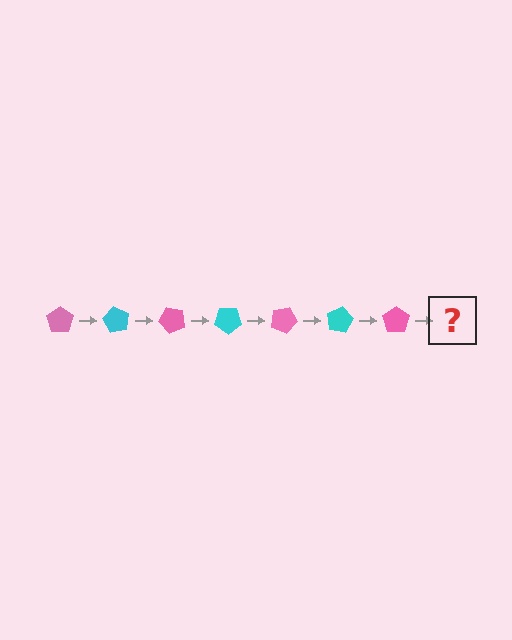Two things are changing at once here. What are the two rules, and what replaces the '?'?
The two rules are that it rotates 60 degrees each step and the color cycles through pink and cyan. The '?' should be a cyan pentagon, rotated 420 degrees from the start.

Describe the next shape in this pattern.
It should be a cyan pentagon, rotated 420 degrees from the start.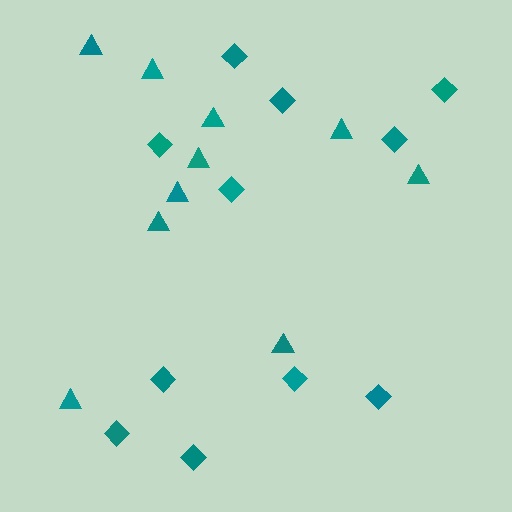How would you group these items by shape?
There are 2 groups: one group of diamonds (11) and one group of triangles (10).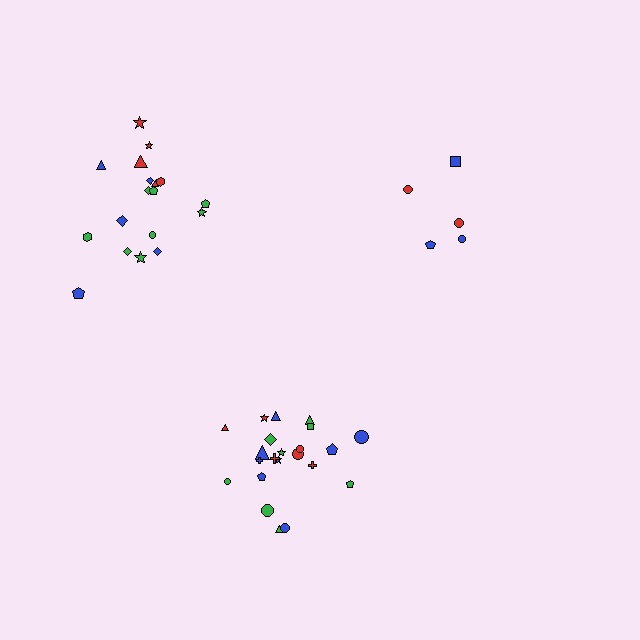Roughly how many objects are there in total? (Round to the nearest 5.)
Roughly 45 objects in total.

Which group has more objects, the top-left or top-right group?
The top-left group.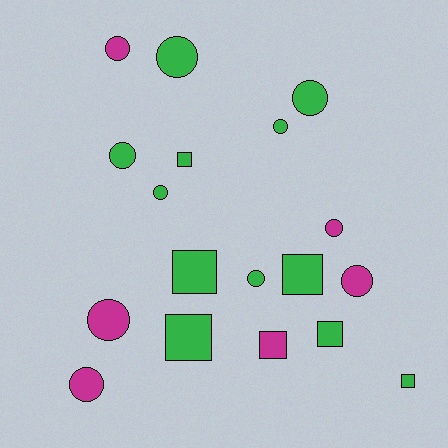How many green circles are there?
There are 6 green circles.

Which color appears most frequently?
Green, with 12 objects.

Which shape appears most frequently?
Circle, with 11 objects.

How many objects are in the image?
There are 18 objects.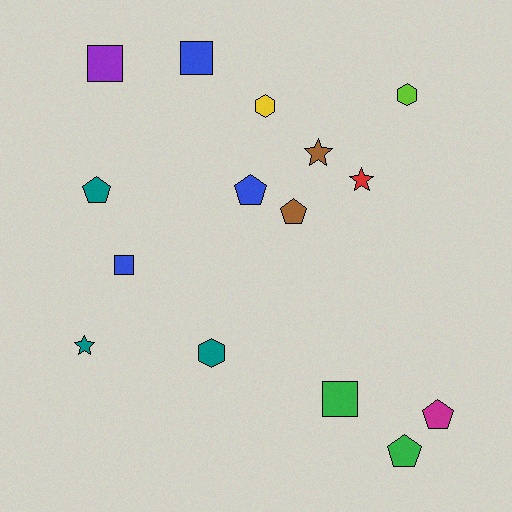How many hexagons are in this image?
There are 3 hexagons.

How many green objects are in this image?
There are 2 green objects.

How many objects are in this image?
There are 15 objects.